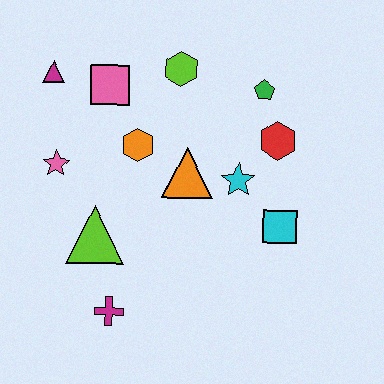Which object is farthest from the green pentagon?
The magenta cross is farthest from the green pentagon.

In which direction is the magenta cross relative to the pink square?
The magenta cross is below the pink square.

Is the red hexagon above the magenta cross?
Yes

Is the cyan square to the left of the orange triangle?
No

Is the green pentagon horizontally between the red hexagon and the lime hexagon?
Yes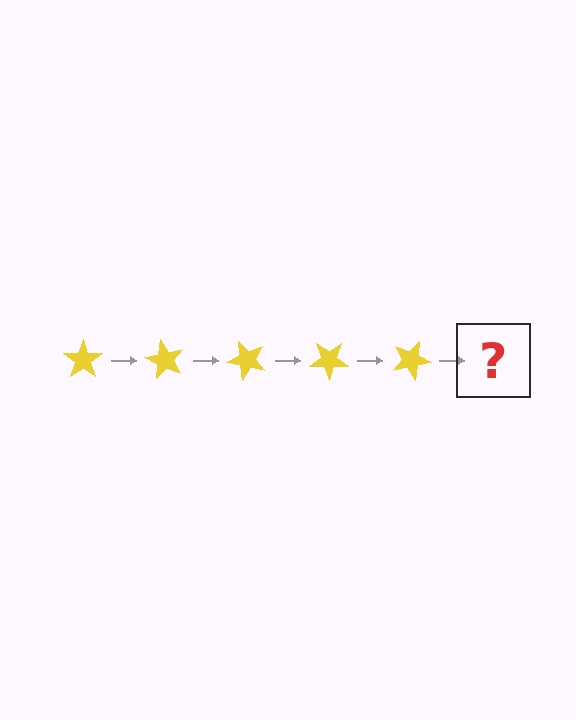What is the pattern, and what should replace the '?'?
The pattern is that the star rotates 60 degrees each step. The '?' should be a yellow star rotated 300 degrees.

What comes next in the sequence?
The next element should be a yellow star rotated 300 degrees.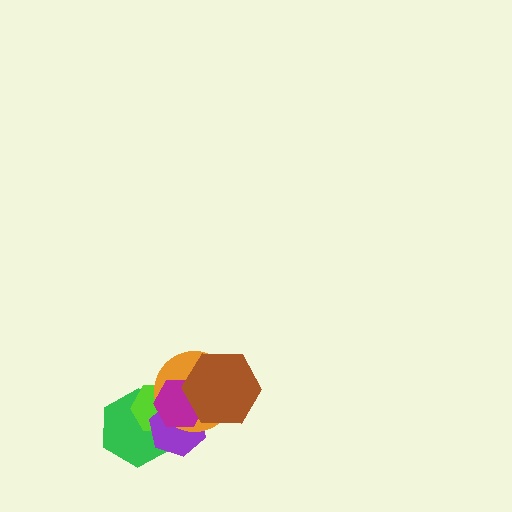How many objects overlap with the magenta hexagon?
5 objects overlap with the magenta hexagon.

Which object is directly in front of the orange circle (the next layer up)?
The magenta hexagon is directly in front of the orange circle.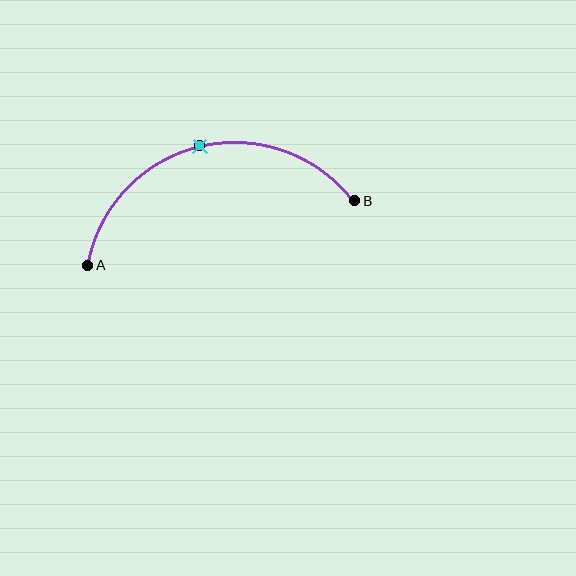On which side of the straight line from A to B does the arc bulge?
The arc bulges above the straight line connecting A and B.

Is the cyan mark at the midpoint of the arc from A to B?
Yes. The cyan mark lies on the arc at equal arc-length from both A and B — it is the arc midpoint.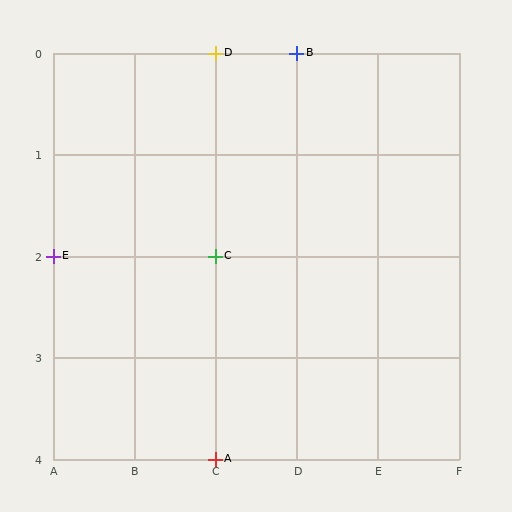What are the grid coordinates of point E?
Point E is at grid coordinates (A, 2).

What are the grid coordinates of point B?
Point B is at grid coordinates (D, 0).